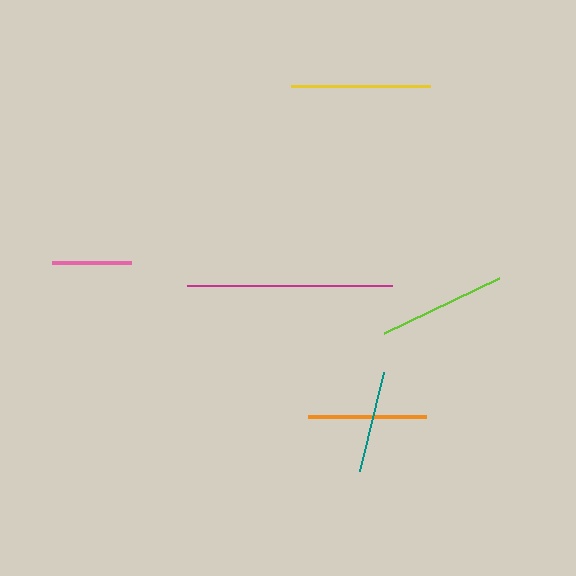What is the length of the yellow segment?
The yellow segment is approximately 139 pixels long.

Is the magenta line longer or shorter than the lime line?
The magenta line is longer than the lime line.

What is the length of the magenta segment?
The magenta segment is approximately 205 pixels long.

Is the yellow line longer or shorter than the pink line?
The yellow line is longer than the pink line.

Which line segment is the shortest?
The pink line is the shortest at approximately 78 pixels.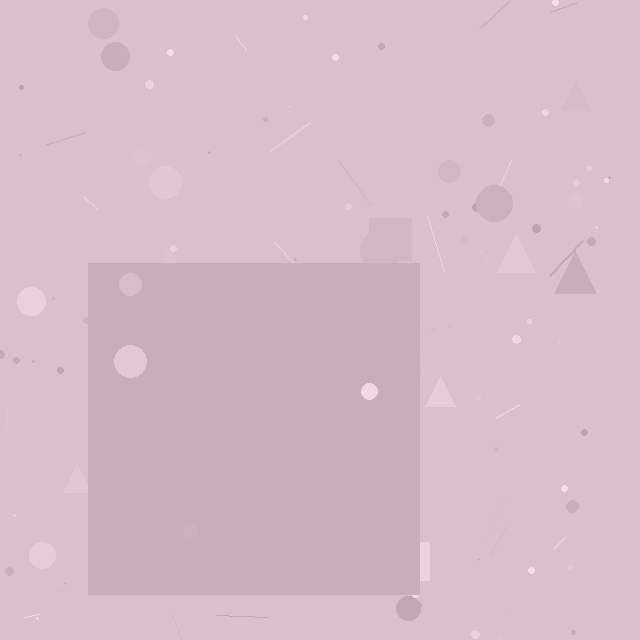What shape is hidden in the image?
A square is hidden in the image.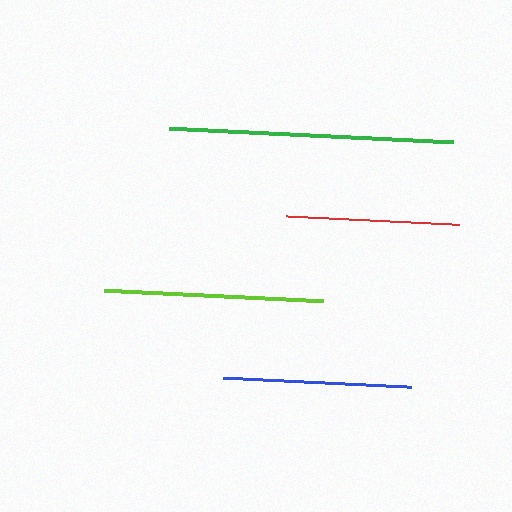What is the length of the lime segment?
The lime segment is approximately 219 pixels long.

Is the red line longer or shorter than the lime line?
The lime line is longer than the red line.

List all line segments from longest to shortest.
From longest to shortest: green, lime, blue, red.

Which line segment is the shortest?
The red line is the shortest at approximately 174 pixels.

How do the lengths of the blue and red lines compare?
The blue and red lines are approximately the same length.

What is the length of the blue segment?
The blue segment is approximately 187 pixels long.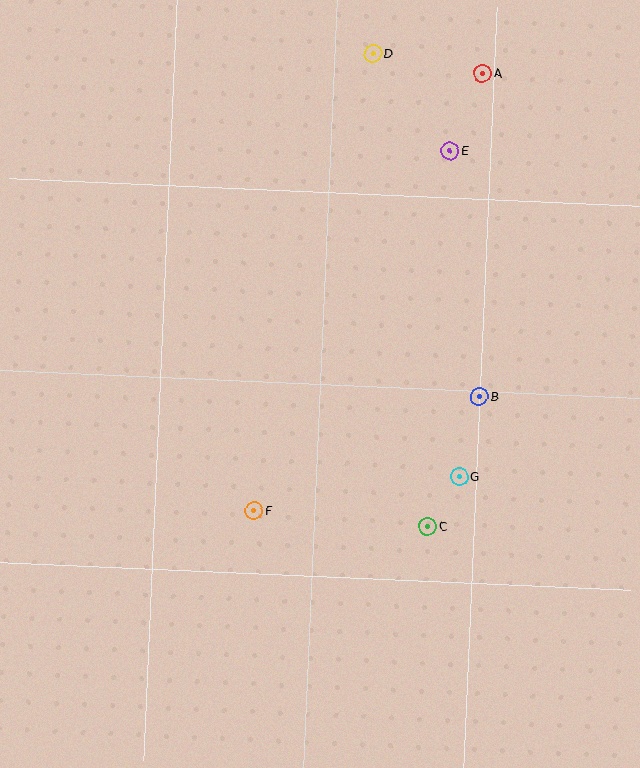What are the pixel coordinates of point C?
Point C is at (427, 526).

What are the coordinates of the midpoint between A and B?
The midpoint between A and B is at (481, 235).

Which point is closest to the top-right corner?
Point A is closest to the top-right corner.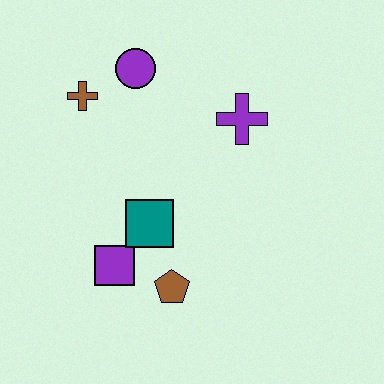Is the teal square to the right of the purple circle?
Yes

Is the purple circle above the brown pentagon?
Yes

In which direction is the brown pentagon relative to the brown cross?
The brown pentagon is below the brown cross.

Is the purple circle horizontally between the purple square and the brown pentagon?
Yes